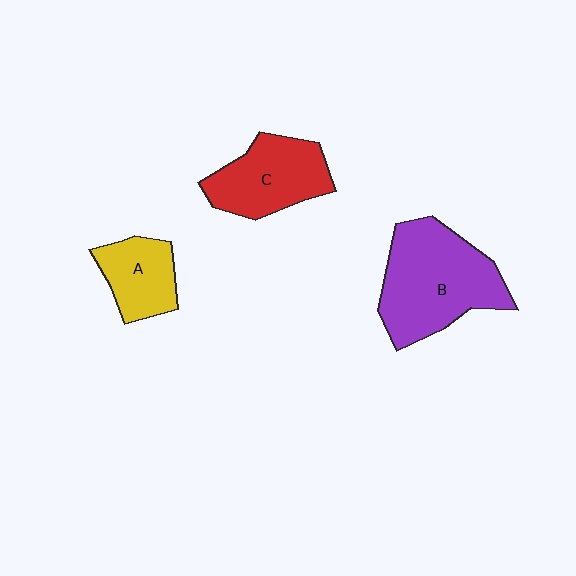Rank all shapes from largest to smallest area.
From largest to smallest: B (purple), C (red), A (yellow).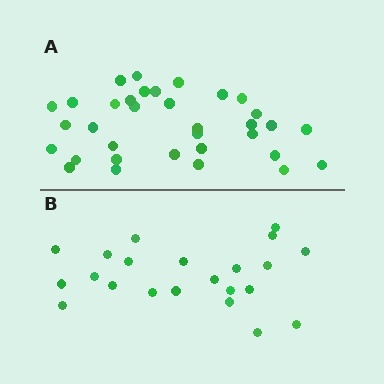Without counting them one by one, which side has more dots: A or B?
Region A (the top region) has more dots.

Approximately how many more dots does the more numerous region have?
Region A has roughly 12 or so more dots than region B.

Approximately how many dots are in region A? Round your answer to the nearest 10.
About 30 dots. (The exact count is 34, which rounds to 30.)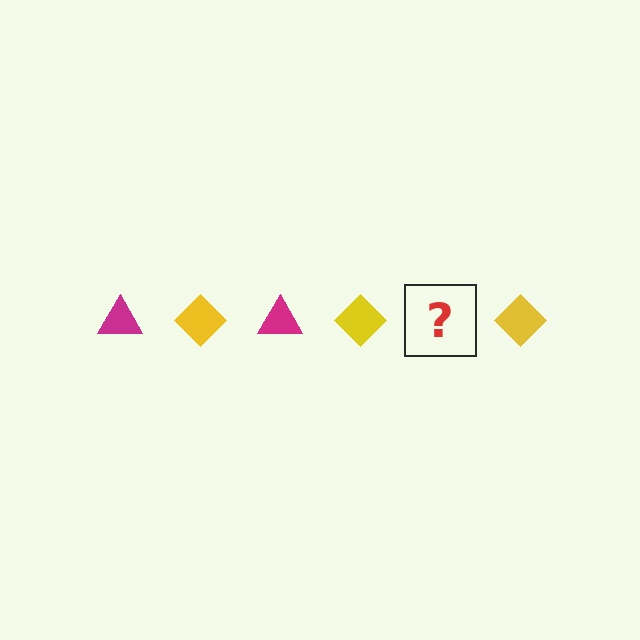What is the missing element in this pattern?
The missing element is a magenta triangle.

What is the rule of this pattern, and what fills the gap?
The rule is that the pattern alternates between magenta triangle and yellow diamond. The gap should be filled with a magenta triangle.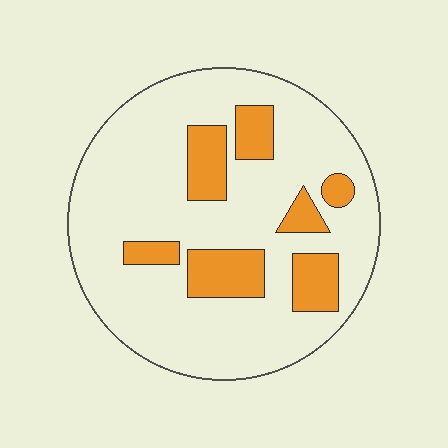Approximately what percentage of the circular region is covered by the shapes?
Approximately 20%.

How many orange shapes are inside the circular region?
7.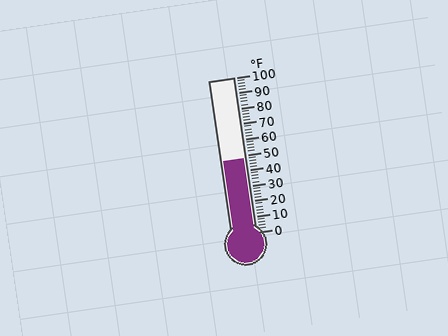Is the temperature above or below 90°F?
The temperature is below 90°F.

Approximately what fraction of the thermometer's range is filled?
The thermometer is filled to approximately 50% of its range.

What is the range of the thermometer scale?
The thermometer scale ranges from 0°F to 100°F.